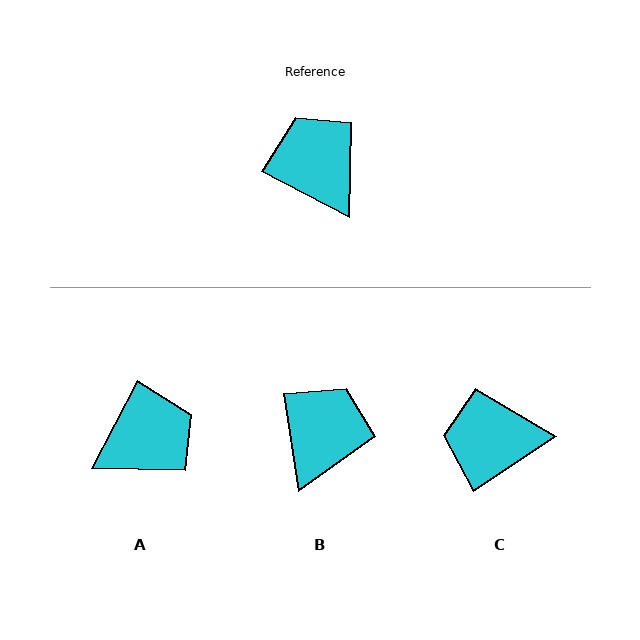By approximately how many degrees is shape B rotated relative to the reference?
Approximately 53 degrees clockwise.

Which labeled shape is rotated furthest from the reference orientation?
A, about 90 degrees away.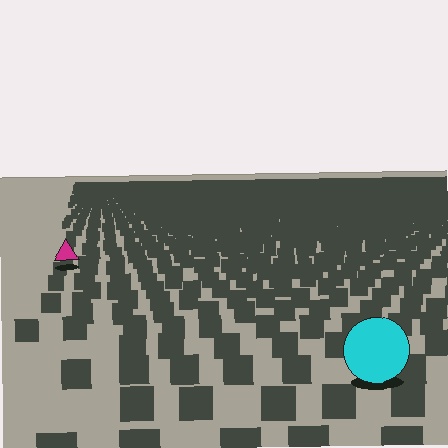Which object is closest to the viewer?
The cyan circle is closest. The texture marks near it are larger and more spread out.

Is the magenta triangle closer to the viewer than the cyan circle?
No. The cyan circle is closer — you can tell from the texture gradient: the ground texture is coarser near it.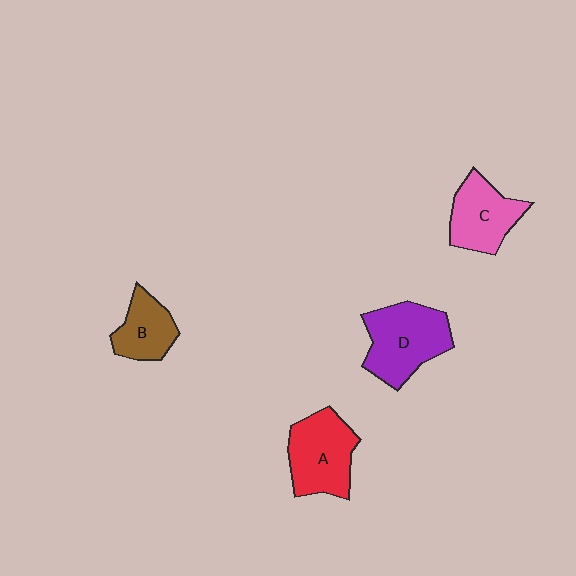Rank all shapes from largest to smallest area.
From largest to smallest: D (purple), A (red), C (pink), B (brown).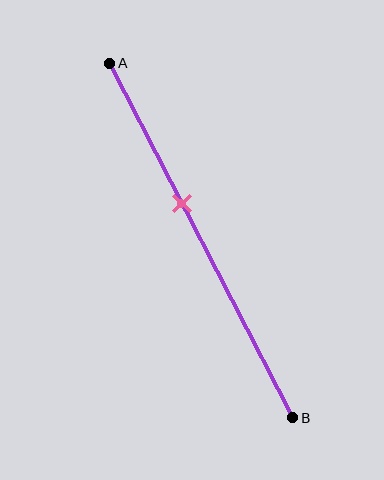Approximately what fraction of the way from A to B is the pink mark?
The pink mark is approximately 40% of the way from A to B.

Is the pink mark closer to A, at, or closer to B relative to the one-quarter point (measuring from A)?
The pink mark is closer to point B than the one-quarter point of segment AB.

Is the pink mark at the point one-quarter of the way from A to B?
No, the mark is at about 40% from A, not at the 25% one-quarter point.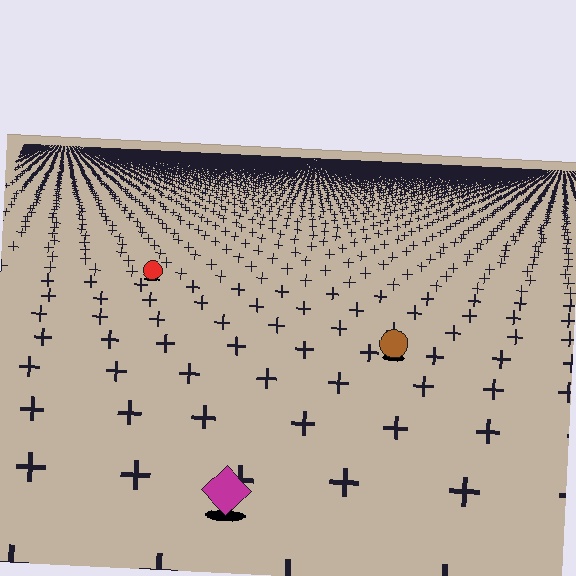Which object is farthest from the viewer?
The red circle is farthest from the viewer. It appears smaller and the ground texture around it is denser.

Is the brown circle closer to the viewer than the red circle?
Yes. The brown circle is closer — you can tell from the texture gradient: the ground texture is coarser near it.